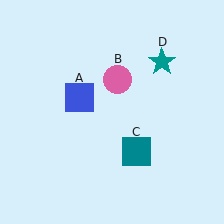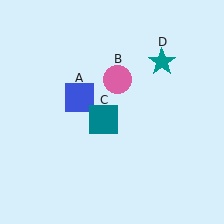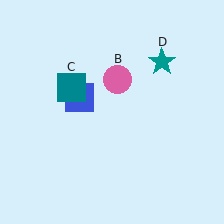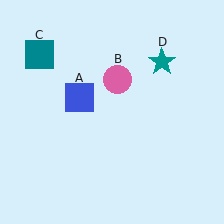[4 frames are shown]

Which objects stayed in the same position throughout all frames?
Blue square (object A) and pink circle (object B) and teal star (object D) remained stationary.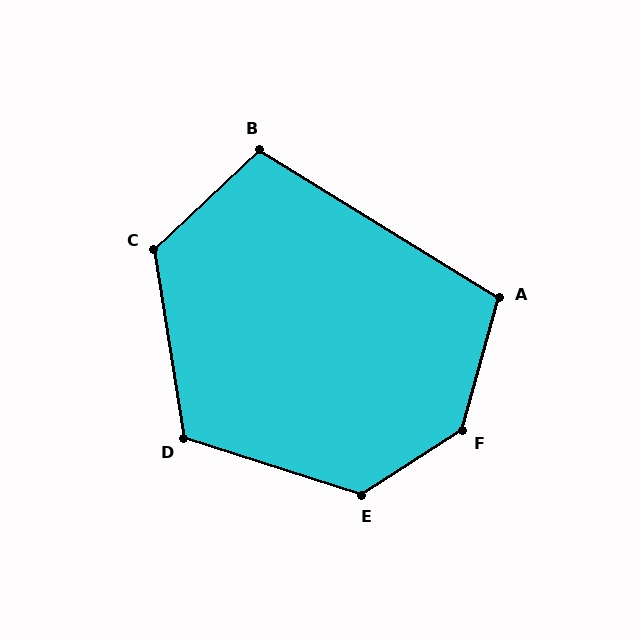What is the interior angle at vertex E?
Approximately 129 degrees (obtuse).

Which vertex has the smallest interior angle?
B, at approximately 105 degrees.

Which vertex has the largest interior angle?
F, at approximately 138 degrees.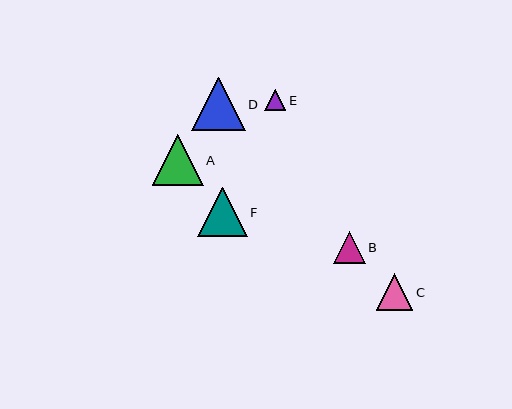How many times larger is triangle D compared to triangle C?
Triangle D is approximately 1.5 times the size of triangle C.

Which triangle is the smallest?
Triangle E is the smallest with a size of approximately 21 pixels.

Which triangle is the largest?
Triangle D is the largest with a size of approximately 54 pixels.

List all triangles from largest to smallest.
From largest to smallest: D, A, F, C, B, E.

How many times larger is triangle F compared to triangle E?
Triangle F is approximately 2.4 times the size of triangle E.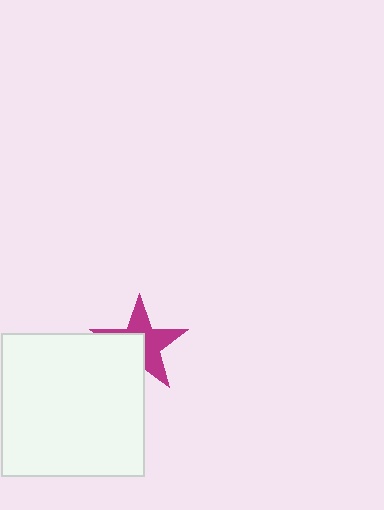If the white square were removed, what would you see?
You would see the complete magenta star.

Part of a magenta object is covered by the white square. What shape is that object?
It is a star.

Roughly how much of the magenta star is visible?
About half of it is visible (roughly 57%).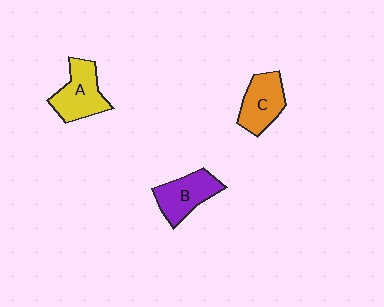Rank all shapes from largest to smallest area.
From largest to smallest: A (yellow), B (purple), C (orange).